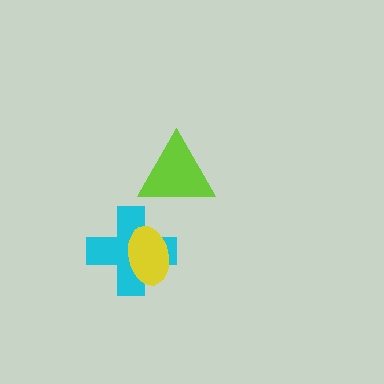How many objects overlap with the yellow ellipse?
1 object overlaps with the yellow ellipse.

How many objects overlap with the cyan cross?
1 object overlaps with the cyan cross.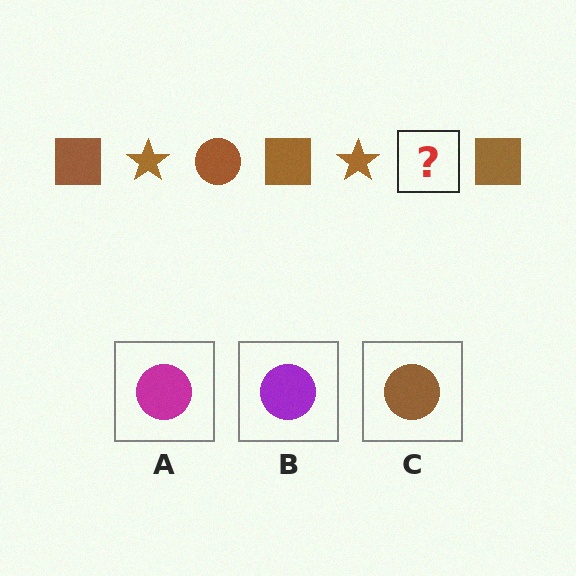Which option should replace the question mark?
Option C.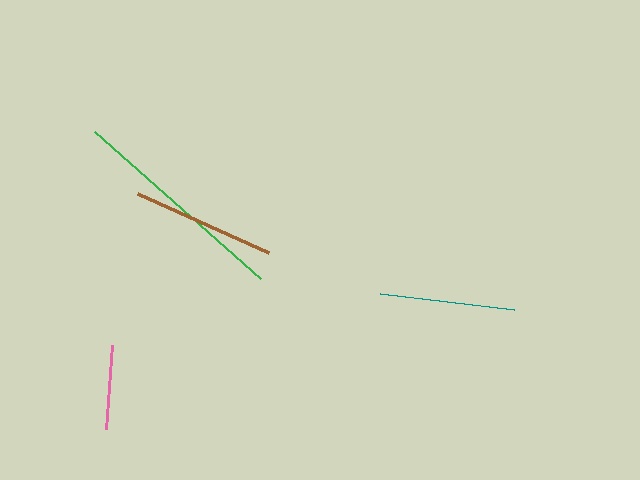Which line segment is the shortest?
The pink line is the shortest at approximately 85 pixels.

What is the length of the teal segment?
The teal segment is approximately 135 pixels long.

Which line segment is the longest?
The green line is the longest at approximately 222 pixels.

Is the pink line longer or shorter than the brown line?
The brown line is longer than the pink line.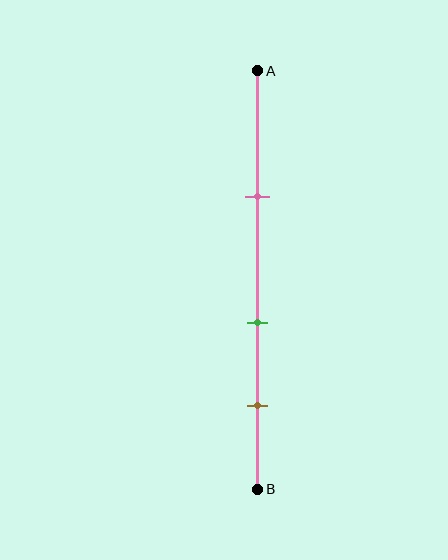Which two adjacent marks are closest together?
The green and brown marks are the closest adjacent pair.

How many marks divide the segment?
There are 3 marks dividing the segment.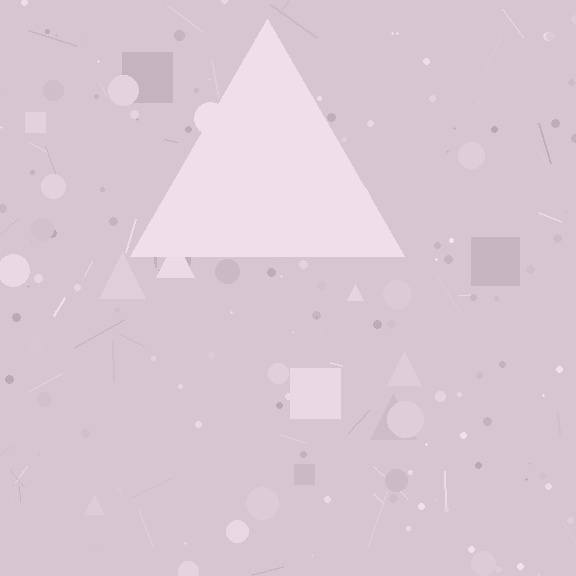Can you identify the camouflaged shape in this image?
The camouflaged shape is a triangle.